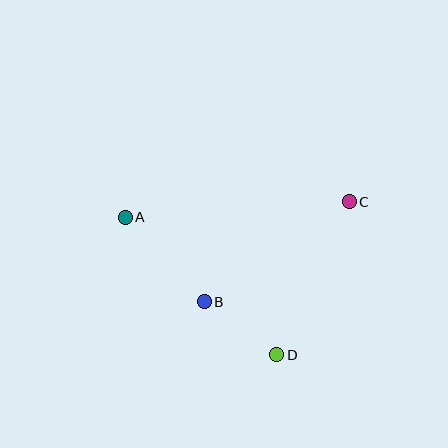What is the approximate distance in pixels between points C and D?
The distance between C and D is approximately 169 pixels.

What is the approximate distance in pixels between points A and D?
The distance between A and D is approximately 205 pixels.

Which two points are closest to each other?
Points B and D are closest to each other.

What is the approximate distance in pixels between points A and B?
The distance between A and B is approximately 116 pixels.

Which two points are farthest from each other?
Points A and C are farthest from each other.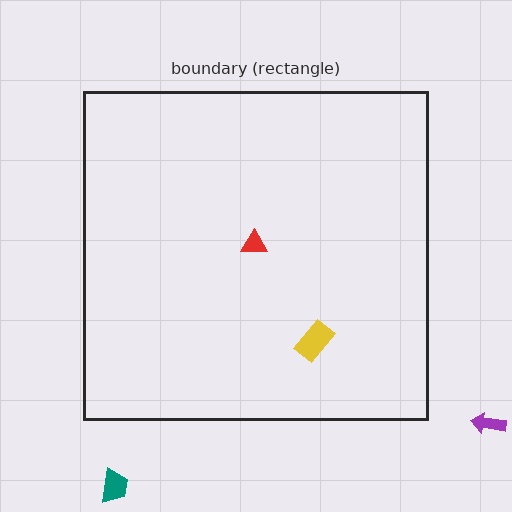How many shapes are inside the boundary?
2 inside, 2 outside.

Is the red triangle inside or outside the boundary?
Inside.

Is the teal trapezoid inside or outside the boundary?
Outside.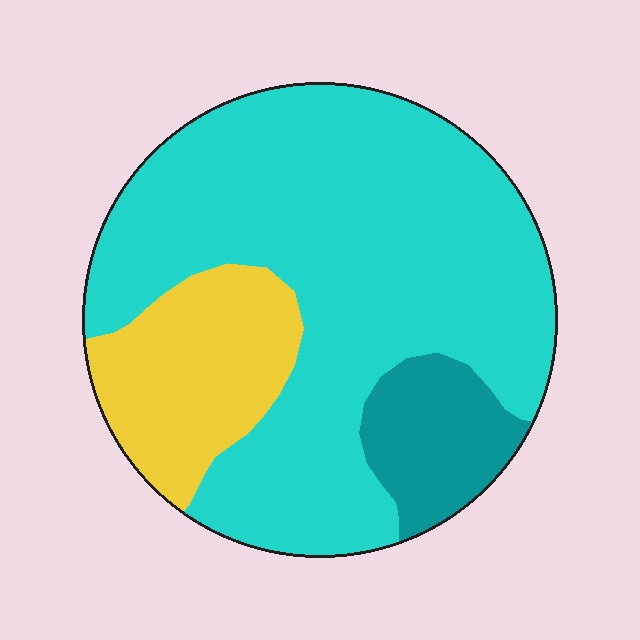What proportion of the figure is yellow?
Yellow covers 19% of the figure.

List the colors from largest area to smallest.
From largest to smallest: cyan, yellow, teal.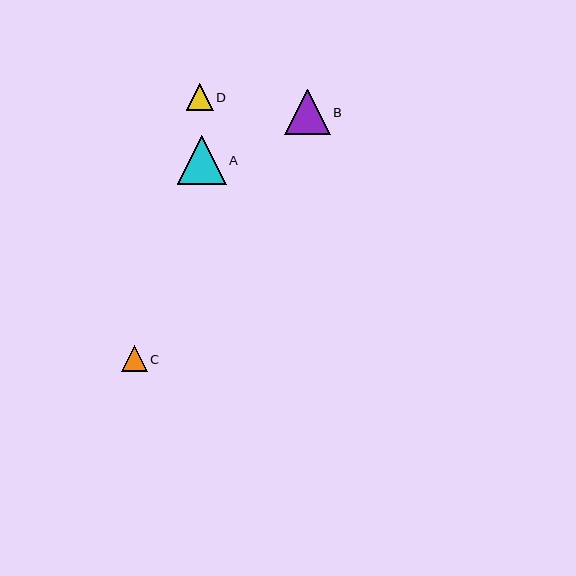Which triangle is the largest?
Triangle A is the largest with a size of approximately 49 pixels.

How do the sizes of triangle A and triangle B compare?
Triangle A and triangle B are approximately the same size.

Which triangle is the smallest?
Triangle C is the smallest with a size of approximately 26 pixels.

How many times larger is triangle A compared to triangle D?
Triangle A is approximately 1.9 times the size of triangle D.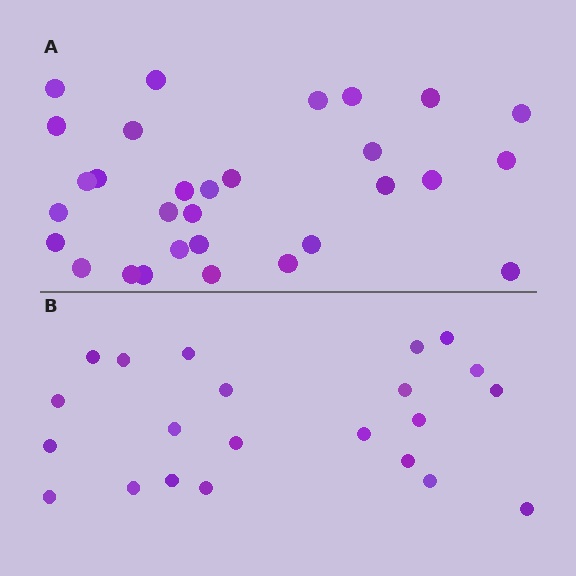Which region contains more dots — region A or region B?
Region A (the top region) has more dots.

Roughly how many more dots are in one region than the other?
Region A has roughly 8 or so more dots than region B.